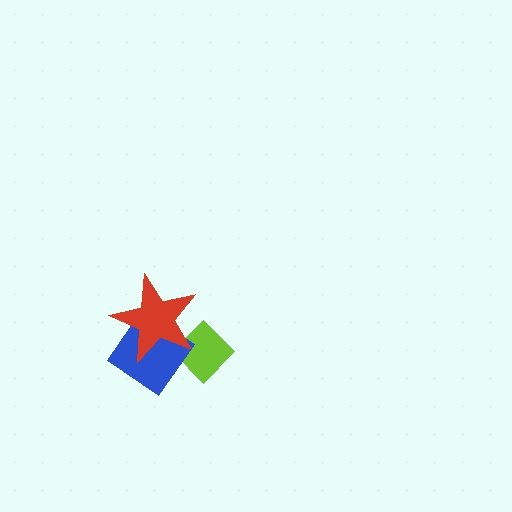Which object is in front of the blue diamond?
The red star is in front of the blue diamond.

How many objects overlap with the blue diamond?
2 objects overlap with the blue diamond.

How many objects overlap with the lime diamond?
2 objects overlap with the lime diamond.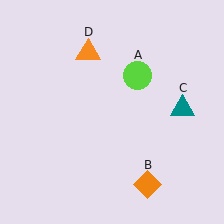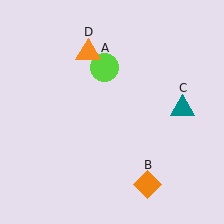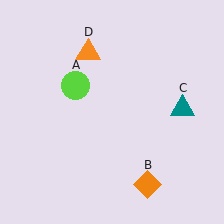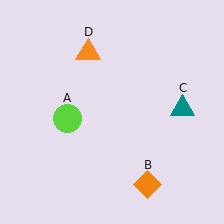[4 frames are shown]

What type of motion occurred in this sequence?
The lime circle (object A) rotated counterclockwise around the center of the scene.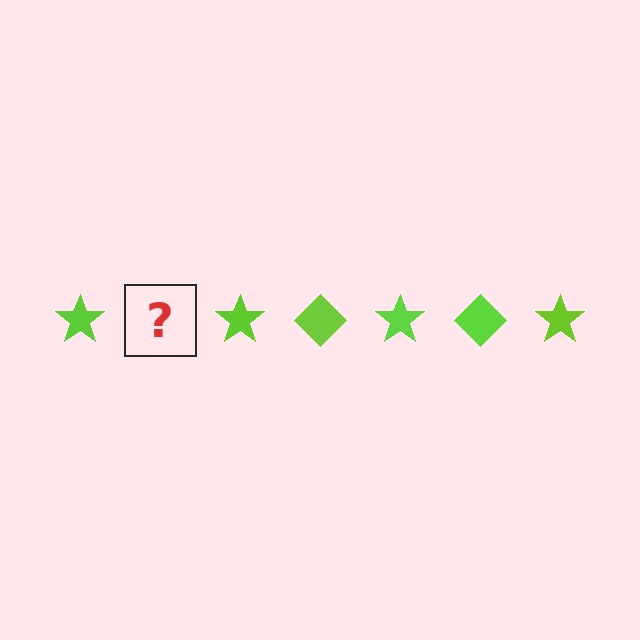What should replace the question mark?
The question mark should be replaced with a lime diamond.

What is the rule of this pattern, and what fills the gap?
The rule is that the pattern cycles through star, diamond shapes in lime. The gap should be filled with a lime diamond.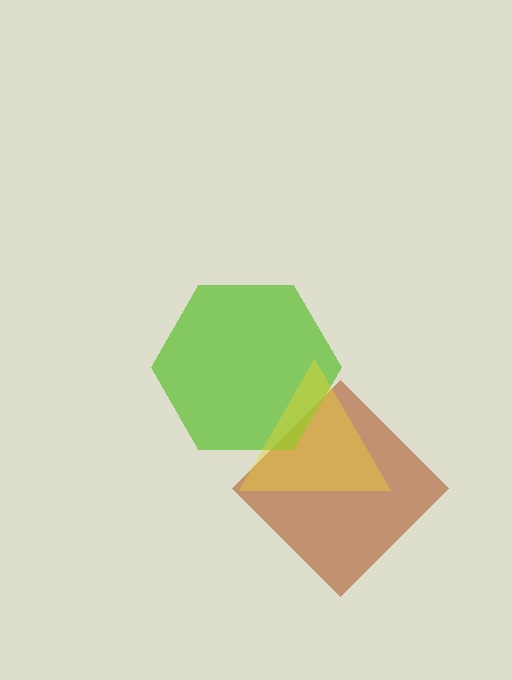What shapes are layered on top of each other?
The layered shapes are: a brown diamond, a lime hexagon, a yellow triangle.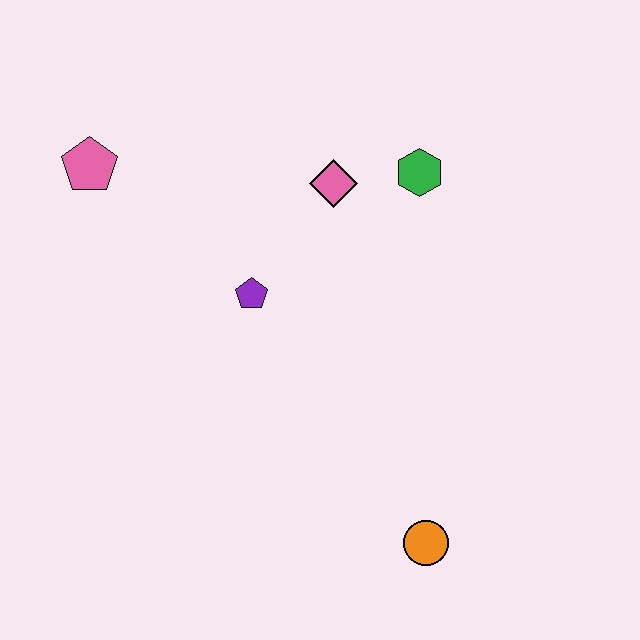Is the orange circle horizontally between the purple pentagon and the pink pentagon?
No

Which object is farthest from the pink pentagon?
The orange circle is farthest from the pink pentagon.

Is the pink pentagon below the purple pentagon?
No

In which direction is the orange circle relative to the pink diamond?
The orange circle is below the pink diamond.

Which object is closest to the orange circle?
The purple pentagon is closest to the orange circle.